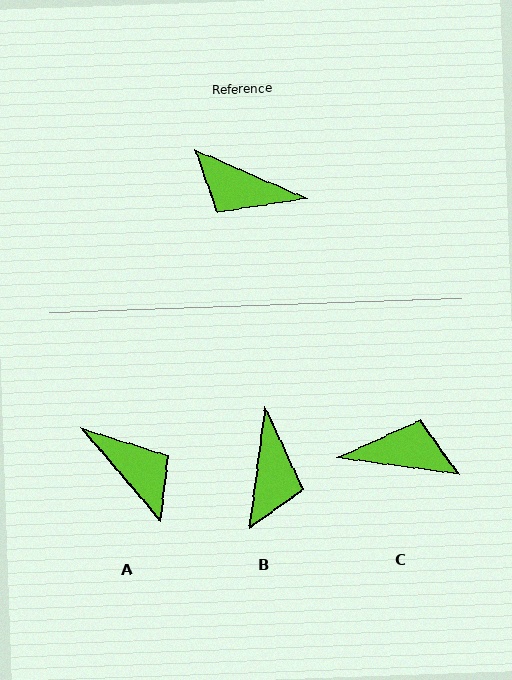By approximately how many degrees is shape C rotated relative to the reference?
Approximately 164 degrees clockwise.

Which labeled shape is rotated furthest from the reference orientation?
C, about 164 degrees away.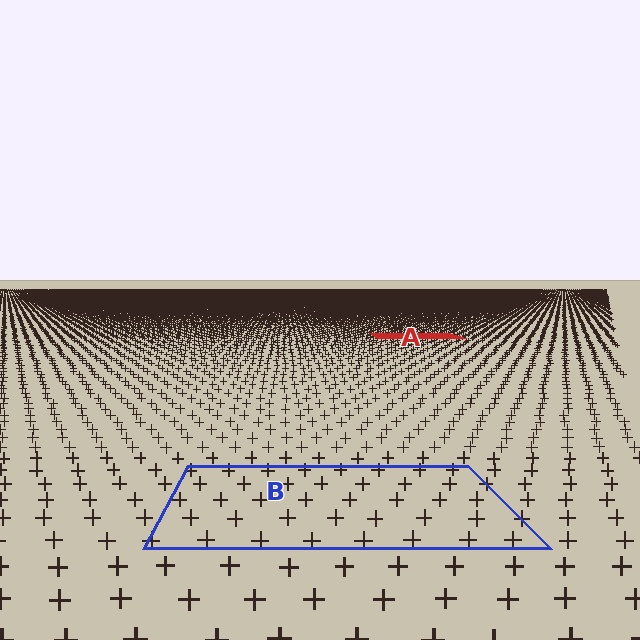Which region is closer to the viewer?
Region B is closer. The texture elements there are larger and more spread out.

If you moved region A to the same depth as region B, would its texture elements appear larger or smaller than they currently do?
They would appear larger. At a closer depth, the same texture elements are projected at a bigger on-screen size.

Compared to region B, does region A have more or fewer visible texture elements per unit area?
Region A has more texture elements per unit area — they are packed more densely because it is farther away.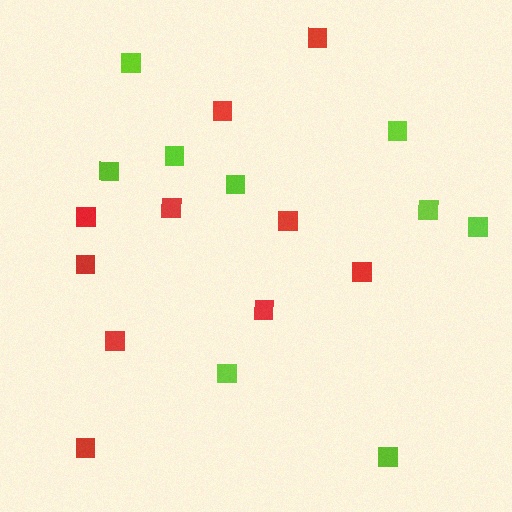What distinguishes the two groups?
There are 2 groups: one group of lime squares (9) and one group of red squares (10).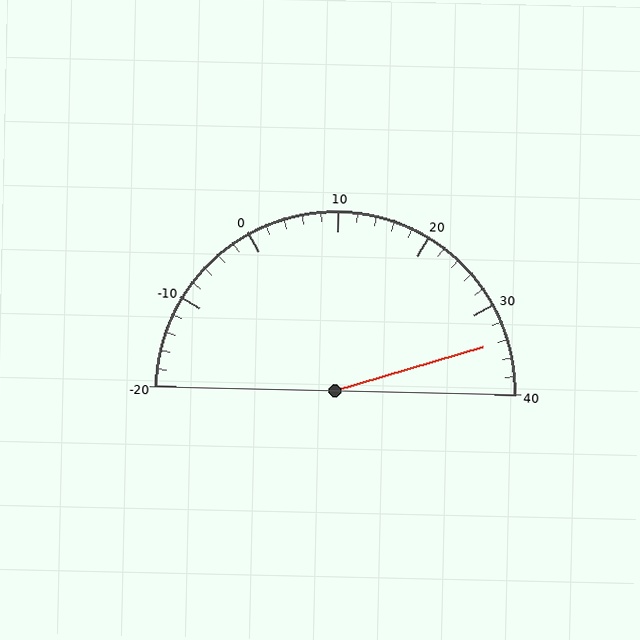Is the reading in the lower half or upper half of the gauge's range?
The reading is in the upper half of the range (-20 to 40).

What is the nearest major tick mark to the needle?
The nearest major tick mark is 30.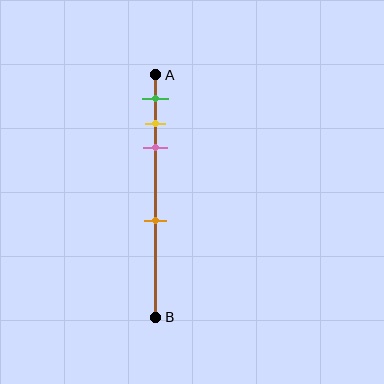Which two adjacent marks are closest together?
The yellow and pink marks are the closest adjacent pair.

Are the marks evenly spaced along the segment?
No, the marks are not evenly spaced.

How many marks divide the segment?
There are 4 marks dividing the segment.